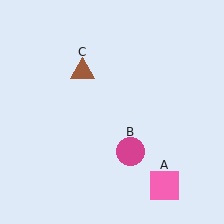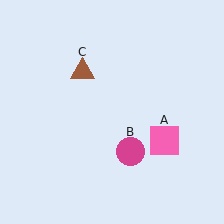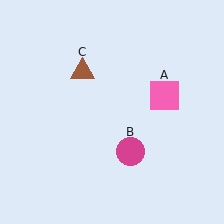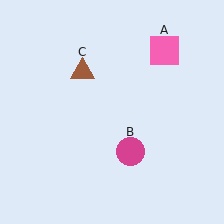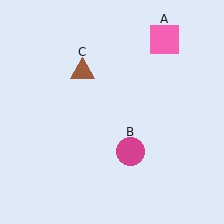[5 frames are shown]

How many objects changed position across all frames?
1 object changed position: pink square (object A).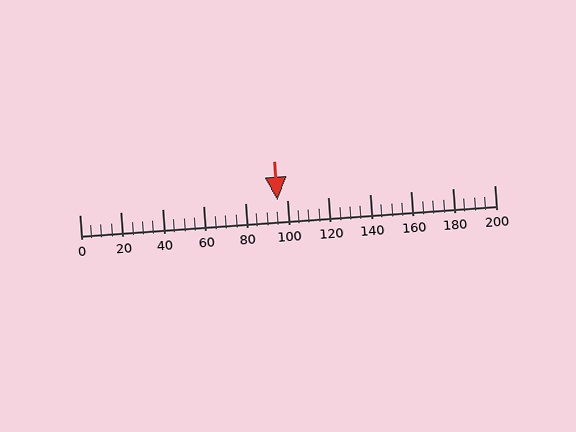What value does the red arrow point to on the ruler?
The red arrow points to approximately 95.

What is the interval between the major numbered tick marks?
The major tick marks are spaced 20 units apart.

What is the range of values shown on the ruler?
The ruler shows values from 0 to 200.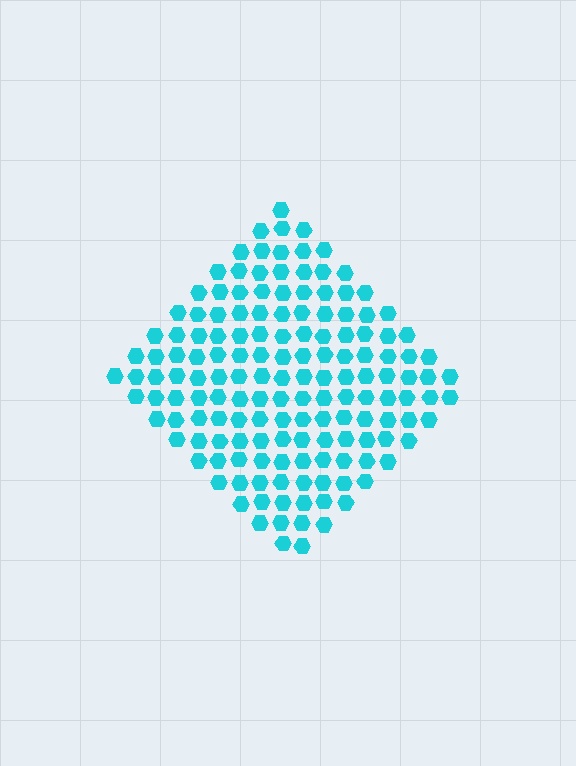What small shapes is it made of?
It is made of small hexagons.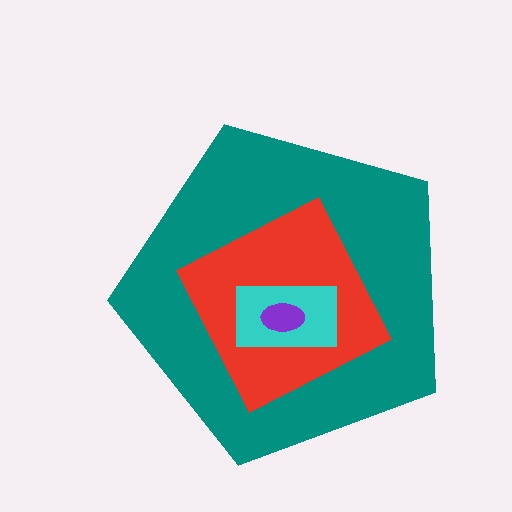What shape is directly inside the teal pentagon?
The red square.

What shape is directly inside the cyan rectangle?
The purple ellipse.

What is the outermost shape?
The teal pentagon.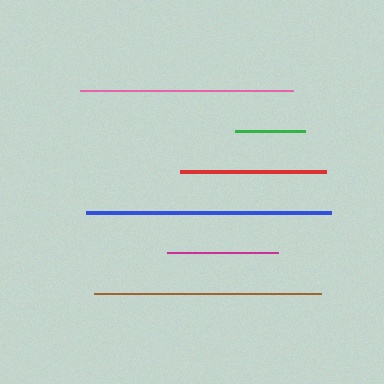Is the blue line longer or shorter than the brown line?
The blue line is longer than the brown line.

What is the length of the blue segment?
The blue segment is approximately 246 pixels long.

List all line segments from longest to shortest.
From longest to shortest: blue, brown, pink, red, magenta, green.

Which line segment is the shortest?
The green line is the shortest at approximately 70 pixels.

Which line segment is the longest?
The blue line is the longest at approximately 246 pixels.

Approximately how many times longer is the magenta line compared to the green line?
The magenta line is approximately 1.6 times the length of the green line.